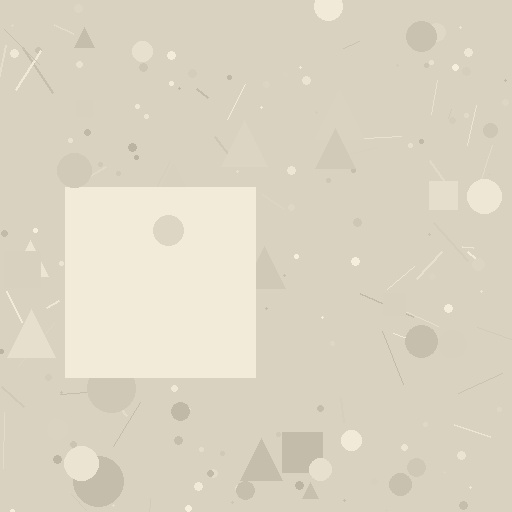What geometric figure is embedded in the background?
A square is embedded in the background.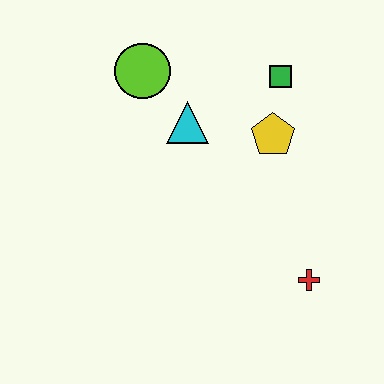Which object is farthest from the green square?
The red cross is farthest from the green square.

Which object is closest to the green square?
The yellow pentagon is closest to the green square.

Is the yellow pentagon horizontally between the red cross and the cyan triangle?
Yes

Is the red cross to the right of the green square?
Yes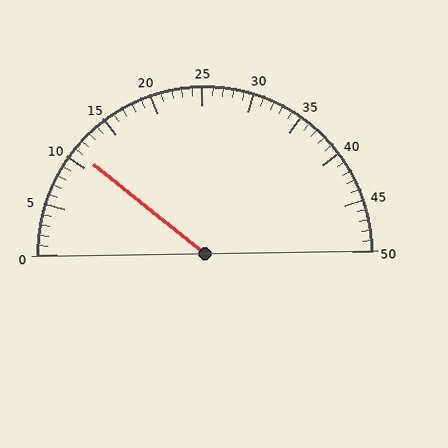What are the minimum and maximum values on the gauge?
The gauge ranges from 0 to 50.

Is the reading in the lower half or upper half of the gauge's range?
The reading is in the lower half of the range (0 to 50).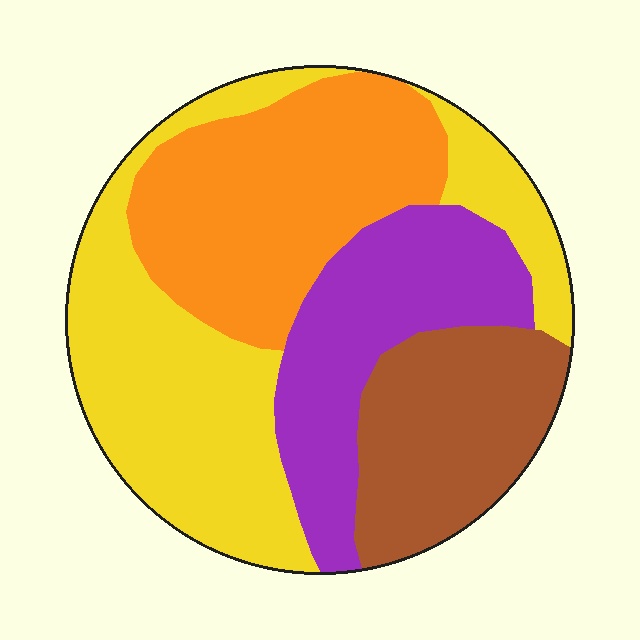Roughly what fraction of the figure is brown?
Brown covers 18% of the figure.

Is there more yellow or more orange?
Yellow.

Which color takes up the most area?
Yellow, at roughly 35%.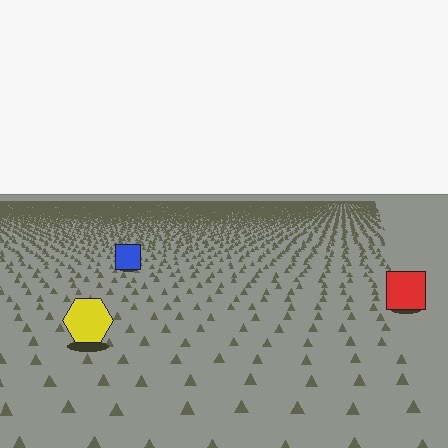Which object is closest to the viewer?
The yellow hexagon is closest. The texture marks near it are larger and more spread out.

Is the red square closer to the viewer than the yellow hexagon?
No. The yellow hexagon is closer — you can tell from the texture gradient: the ground texture is coarser near it.